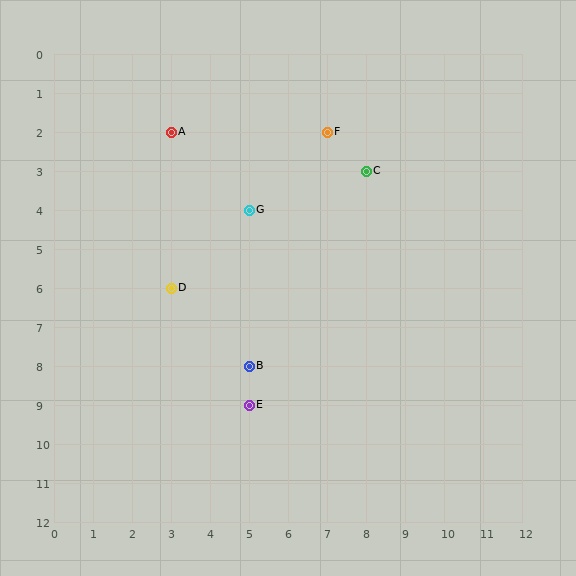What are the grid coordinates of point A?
Point A is at grid coordinates (3, 2).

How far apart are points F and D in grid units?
Points F and D are 4 columns and 4 rows apart (about 5.7 grid units diagonally).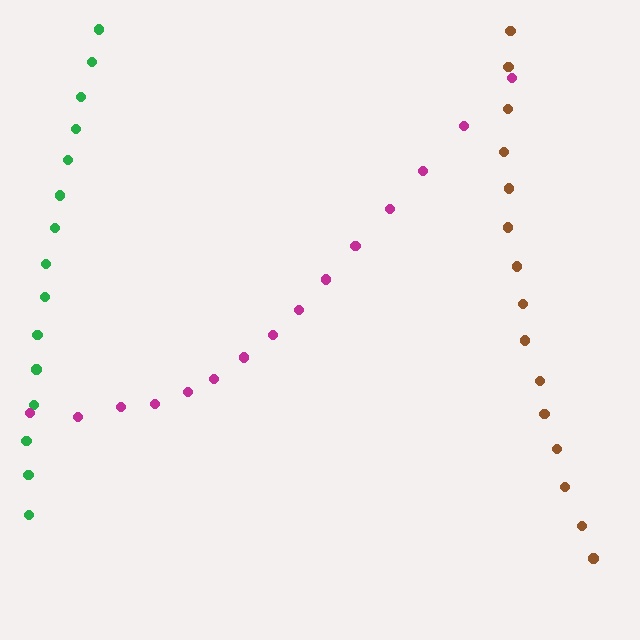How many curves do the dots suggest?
There are 3 distinct paths.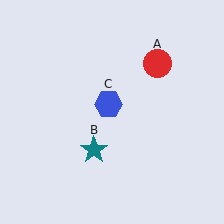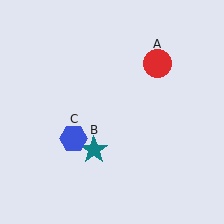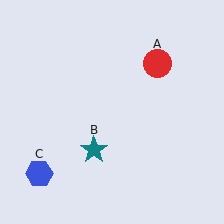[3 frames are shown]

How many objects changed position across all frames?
1 object changed position: blue hexagon (object C).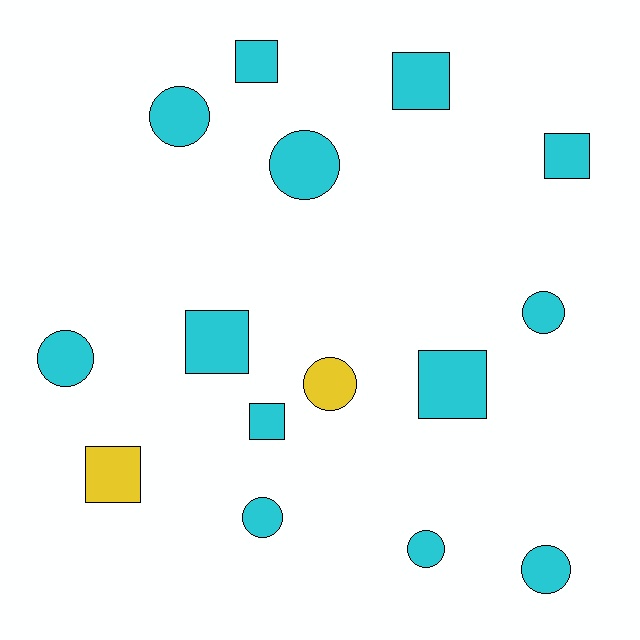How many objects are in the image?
There are 15 objects.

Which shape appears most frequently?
Circle, with 8 objects.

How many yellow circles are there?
There is 1 yellow circle.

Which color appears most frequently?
Cyan, with 13 objects.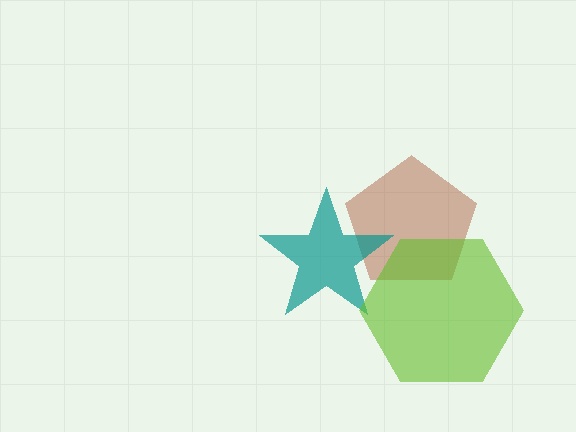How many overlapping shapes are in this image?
There are 3 overlapping shapes in the image.